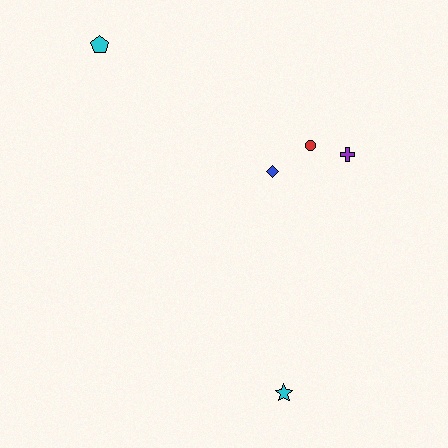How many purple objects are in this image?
There is 1 purple object.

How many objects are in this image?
There are 5 objects.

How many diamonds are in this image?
There is 1 diamond.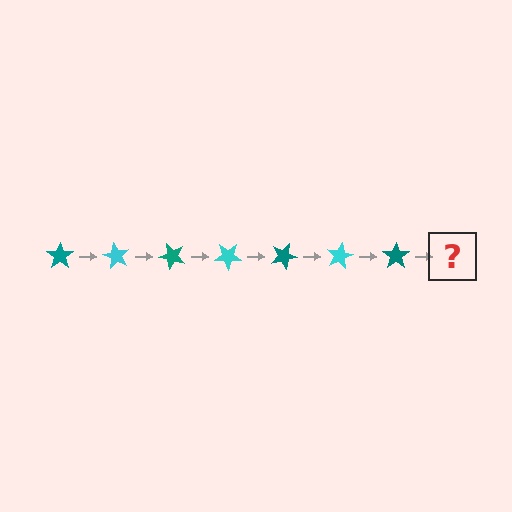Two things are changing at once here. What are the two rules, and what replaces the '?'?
The two rules are that it rotates 60 degrees each step and the color cycles through teal and cyan. The '?' should be a cyan star, rotated 420 degrees from the start.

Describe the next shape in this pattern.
It should be a cyan star, rotated 420 degrees from the start.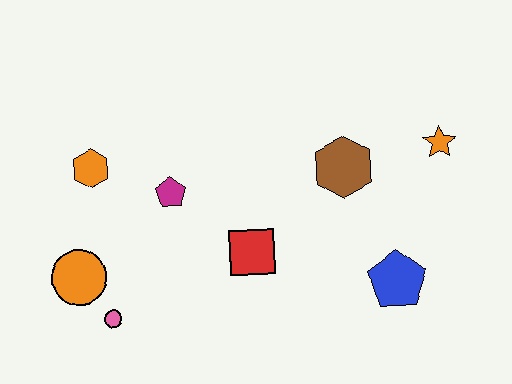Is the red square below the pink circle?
No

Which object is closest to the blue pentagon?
The brown hexagon is closest to the blue pentagon.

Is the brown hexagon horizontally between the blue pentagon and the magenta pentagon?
Yes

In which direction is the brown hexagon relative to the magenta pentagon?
The brown hexagon is to the right of the magenta pentagon.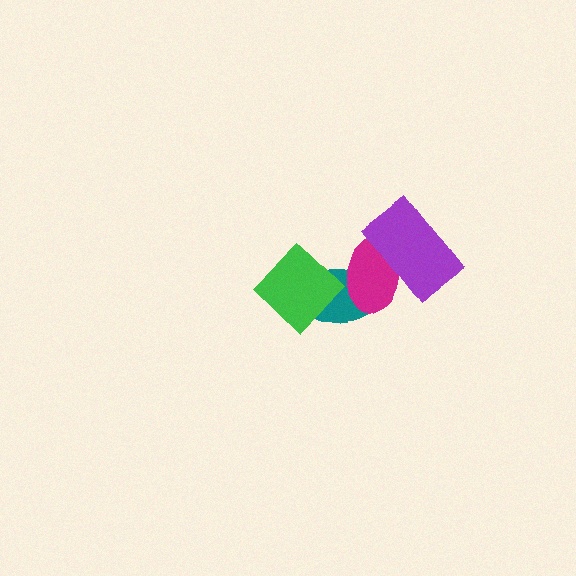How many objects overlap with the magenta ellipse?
3 objects overlap with the magenta ellipse.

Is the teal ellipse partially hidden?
Yes, it is partially covered by another shape.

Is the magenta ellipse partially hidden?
Yes, it is partially covered by another shape.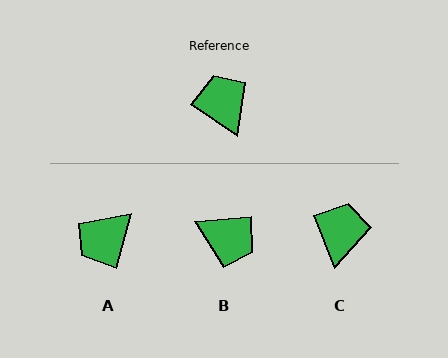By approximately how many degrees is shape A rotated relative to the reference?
Approximately 108 degrees counter-clockwise.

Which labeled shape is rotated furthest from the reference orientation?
B, about 141 degrees away.